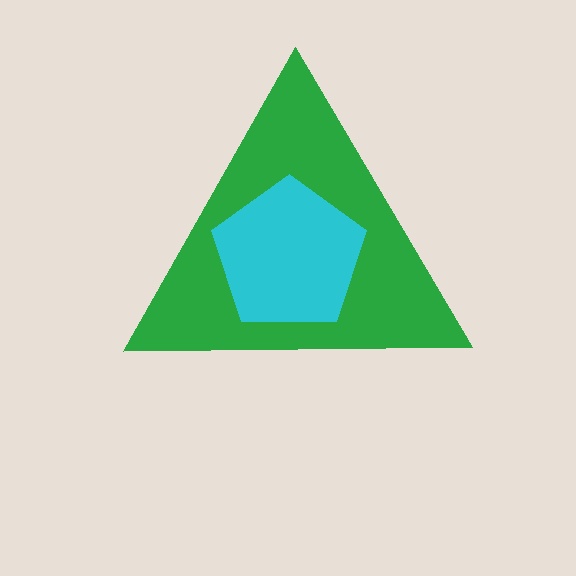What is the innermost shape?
The cyan pentagon.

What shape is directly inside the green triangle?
The cyan pentagon.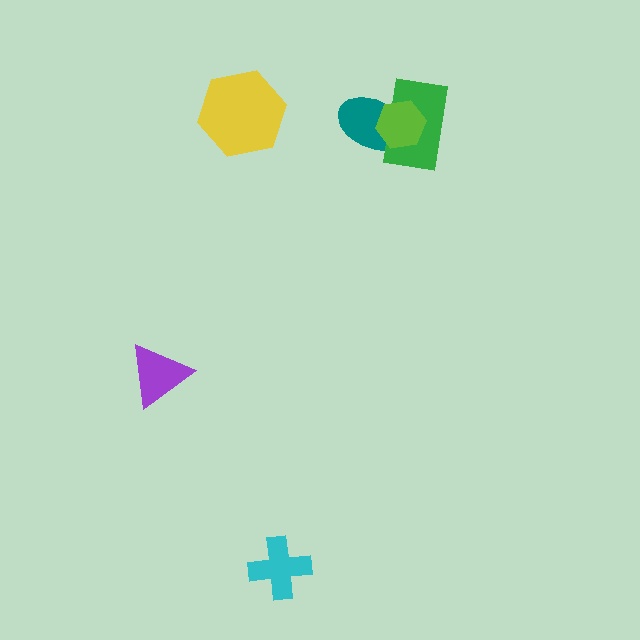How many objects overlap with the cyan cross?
0 objects overlap with the cyan cross.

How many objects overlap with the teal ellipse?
2 objects overlap with the teal ellipse.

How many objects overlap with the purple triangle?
0 objects overlap with the purple triangle.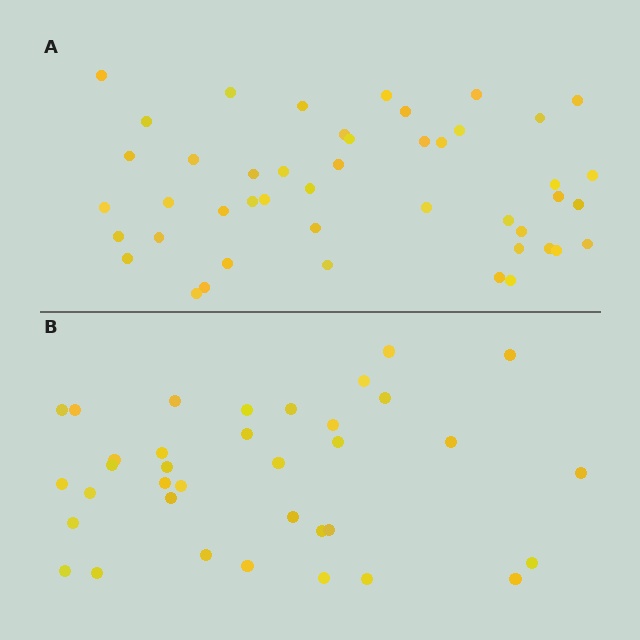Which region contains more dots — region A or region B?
Region A (the top region) has more dots.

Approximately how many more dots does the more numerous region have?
Region A has roughly 10 or so more dots than region B.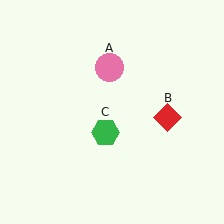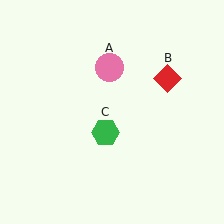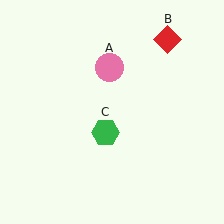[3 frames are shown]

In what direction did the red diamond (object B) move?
The red diamond (object B) moved up.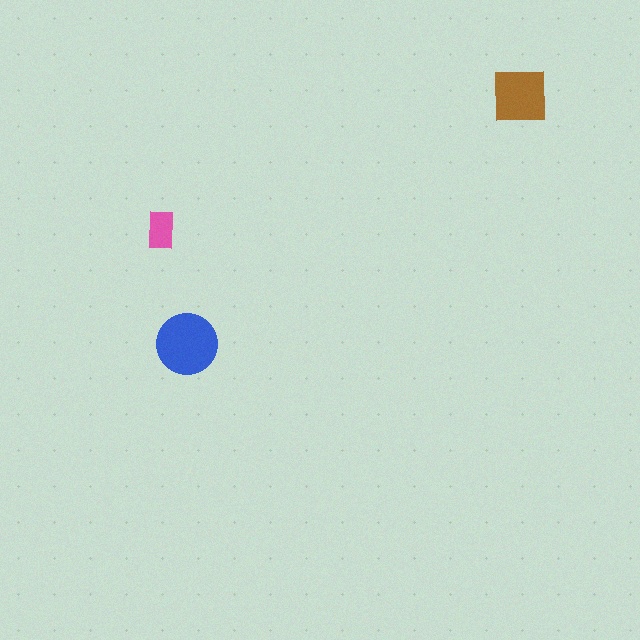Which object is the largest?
The blue circle.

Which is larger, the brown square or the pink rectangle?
The brown square.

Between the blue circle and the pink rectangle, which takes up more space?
The blue circle.